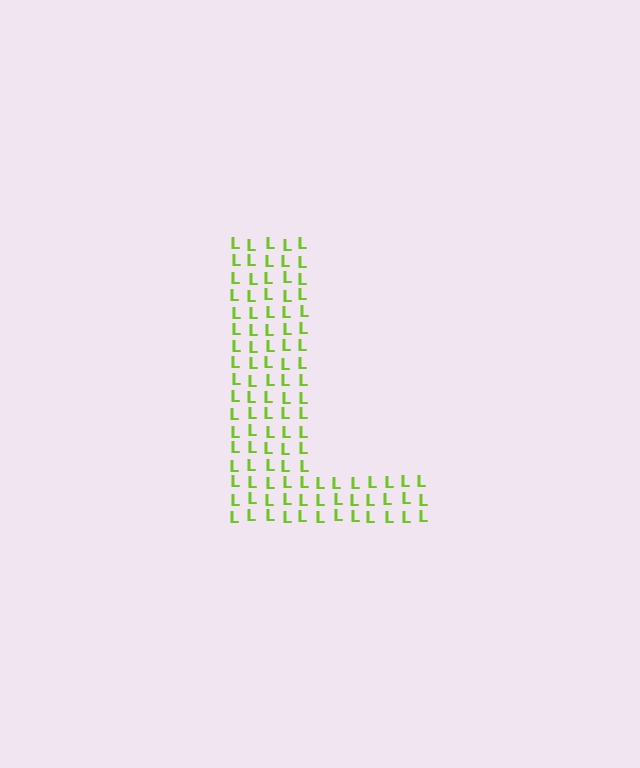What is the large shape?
The large shape is the letter L.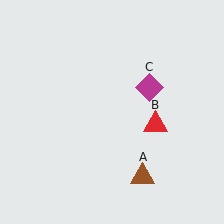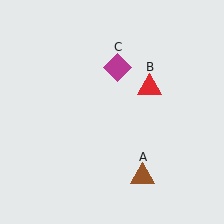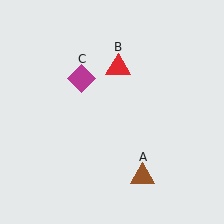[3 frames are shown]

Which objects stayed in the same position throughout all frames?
Brown triangle (object A) remained stationary.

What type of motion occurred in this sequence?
The red triangle (object B), magenta diamond (object C) rotated counterclockwise around the center of the scene.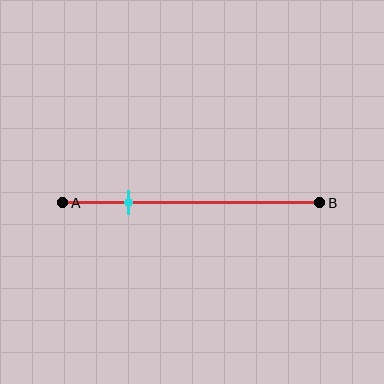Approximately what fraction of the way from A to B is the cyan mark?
The cyan mark is approximately 25% of the way from A to B.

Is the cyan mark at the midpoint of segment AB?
No, the mark is at about 25% from A, not at the 50% midpoint.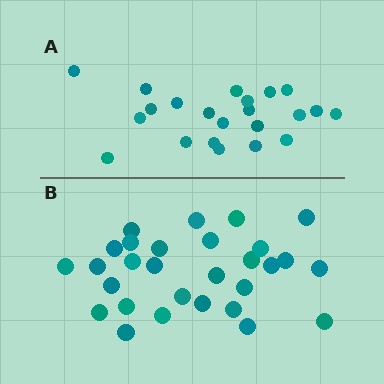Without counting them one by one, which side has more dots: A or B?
Region B (the bottom region) has more dots.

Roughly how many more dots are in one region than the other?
Region B has roughly 8 or so more dots than region A.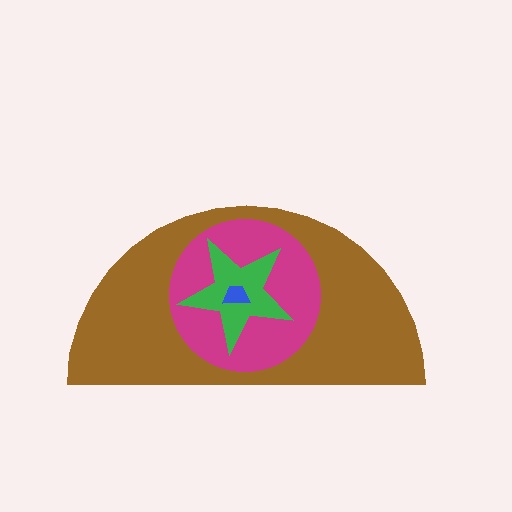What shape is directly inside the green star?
The blue trapezoid.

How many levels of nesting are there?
4.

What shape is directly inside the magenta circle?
The green star.